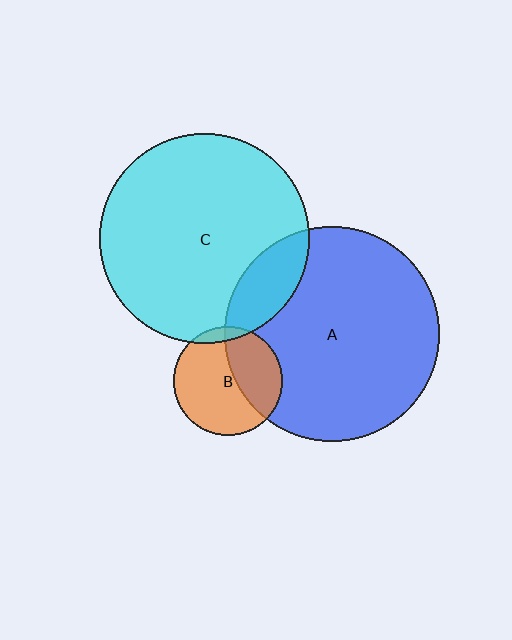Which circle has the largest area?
Circle A (blue).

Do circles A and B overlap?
Yes.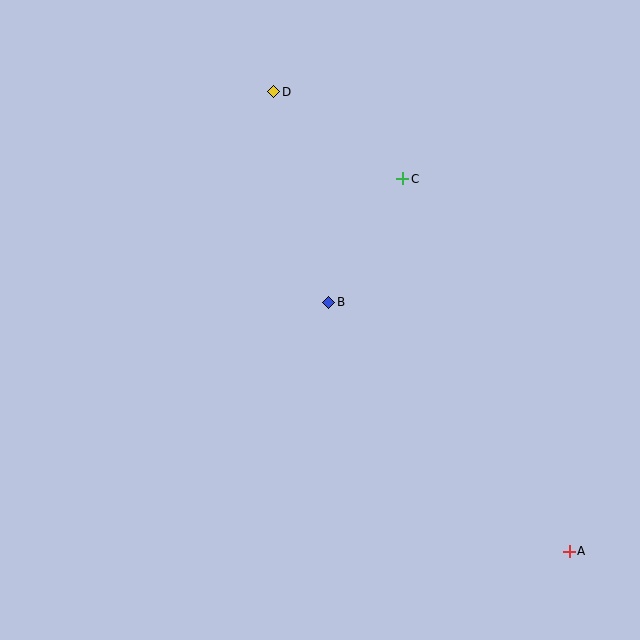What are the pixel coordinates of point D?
Point D is at (274, 92).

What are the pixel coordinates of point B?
Point B is at (329, 302).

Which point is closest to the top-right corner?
Point C is closest to the top-right corner.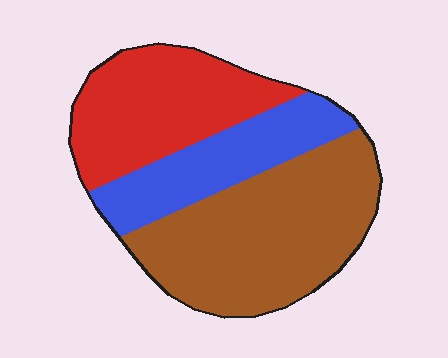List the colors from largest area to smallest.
From largest to smallest: brown, red, blue.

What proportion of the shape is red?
Red covers about 30% of the shape.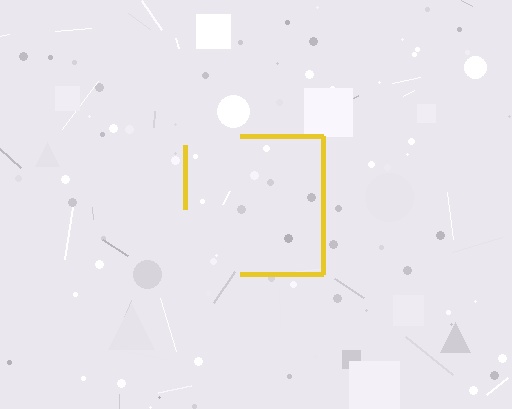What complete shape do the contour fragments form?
The contour fragments form a square.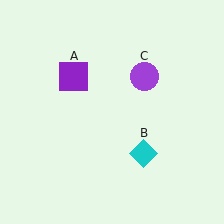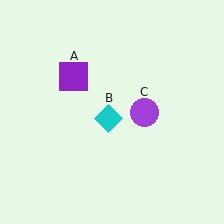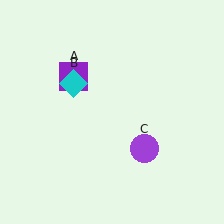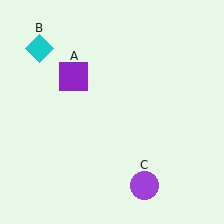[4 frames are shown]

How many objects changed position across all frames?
2 objects changed position: cyan diamond (object B), purple circle (object C).